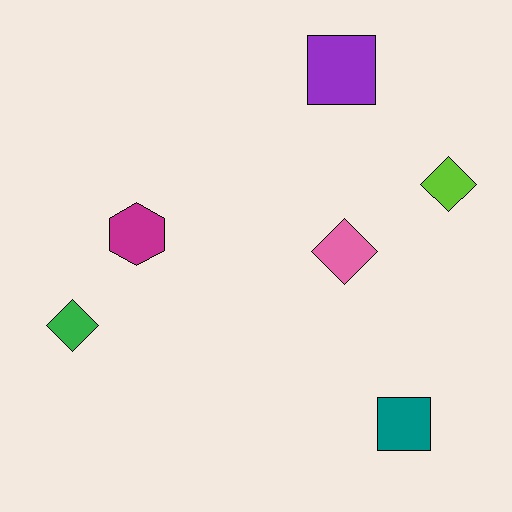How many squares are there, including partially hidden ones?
There are 2 squares.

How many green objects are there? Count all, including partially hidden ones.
There is 1 green object.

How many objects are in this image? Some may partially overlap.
There are 6 objects.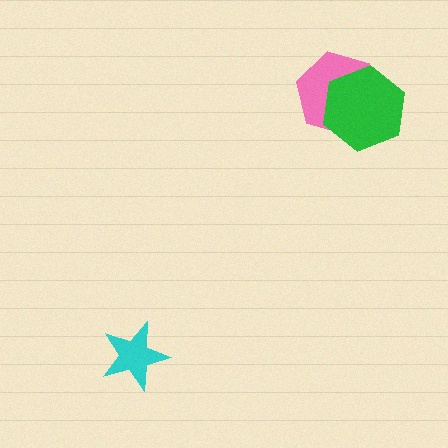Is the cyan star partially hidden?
No, no other shape covers it.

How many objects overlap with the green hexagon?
1 object overlaps with the green hexagon.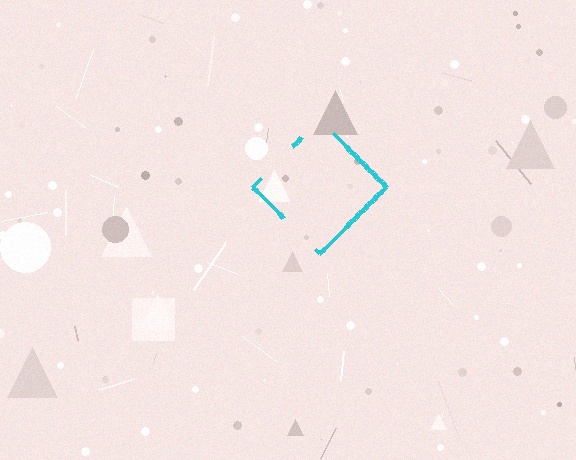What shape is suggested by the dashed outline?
The dashed outline suggests a diamond.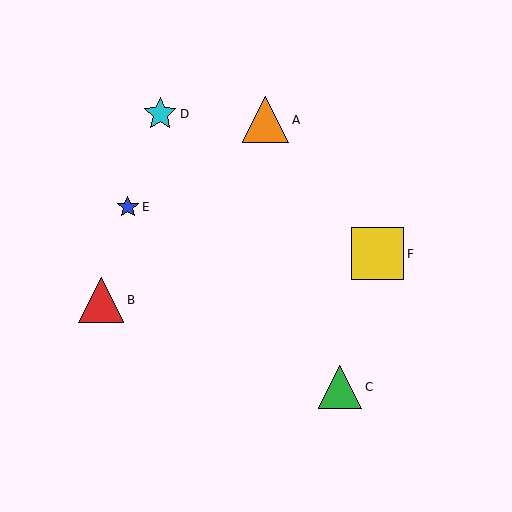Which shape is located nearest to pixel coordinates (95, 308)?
The red triangle (labeled B) at (101, 300) is nearest to that location.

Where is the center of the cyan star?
The center of the cyan star is at (160, 114).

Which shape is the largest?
The yellow square (labeled F) is the largest.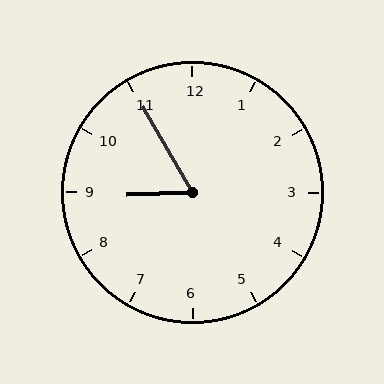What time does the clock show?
8:55.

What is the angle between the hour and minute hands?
Approximately 62 degrees.